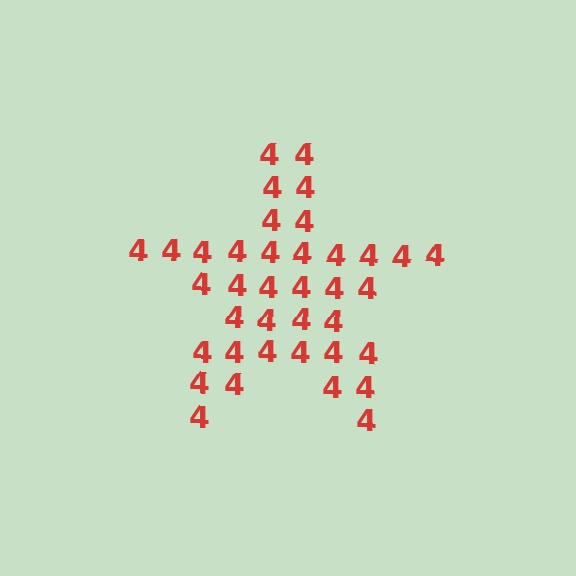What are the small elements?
The small elements are digit 4's.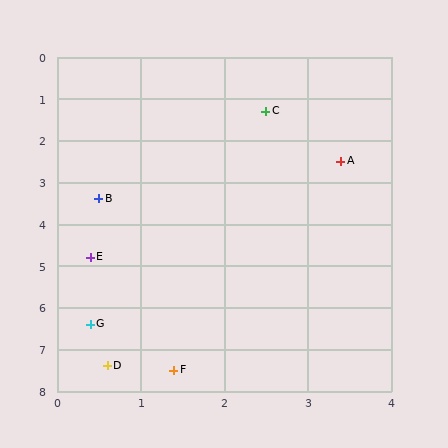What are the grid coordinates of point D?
Point D is at approximately (0.6, 7.4).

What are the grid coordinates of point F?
Point F is at approximately (1.4, 7.5).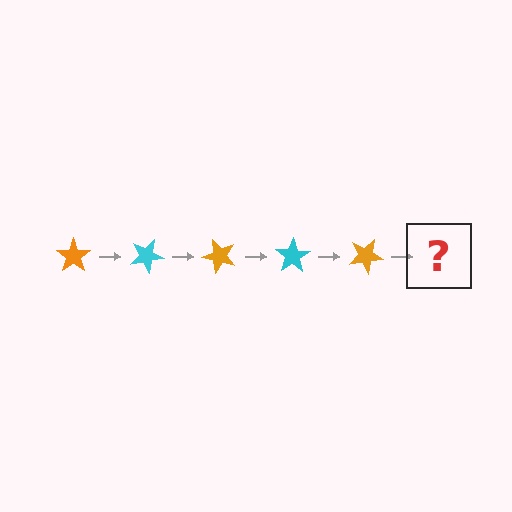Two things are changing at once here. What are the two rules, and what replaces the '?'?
The two rules are that it rotates 25 degrees each step and the color cycles through orange and cyan. The '?' should be a cyan star, rotated 125 degrees from the start.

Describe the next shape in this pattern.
It should be a cyan star, rotated 125 degrees from the start.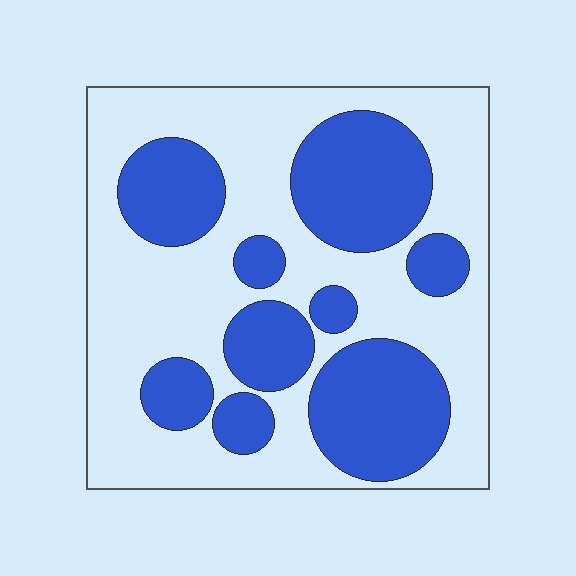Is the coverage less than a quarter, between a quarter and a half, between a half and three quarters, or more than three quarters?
Between a quarter and a half.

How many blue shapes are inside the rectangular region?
9.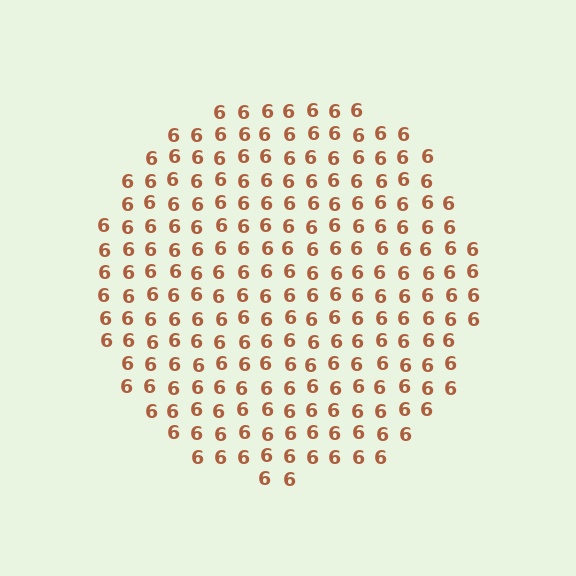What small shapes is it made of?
It is made of small digit 6's.